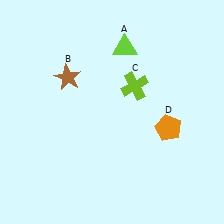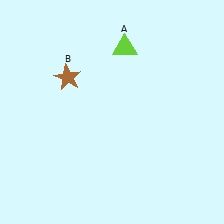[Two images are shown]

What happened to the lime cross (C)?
The lime cross (C) was removed in Image 2. It was in the top-right area of Image 1.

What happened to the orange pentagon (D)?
The orange pentagon (D) was removed in Image 2. It was in the bottom-right area of Image 1.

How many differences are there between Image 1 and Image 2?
There are 2 differences between the two images.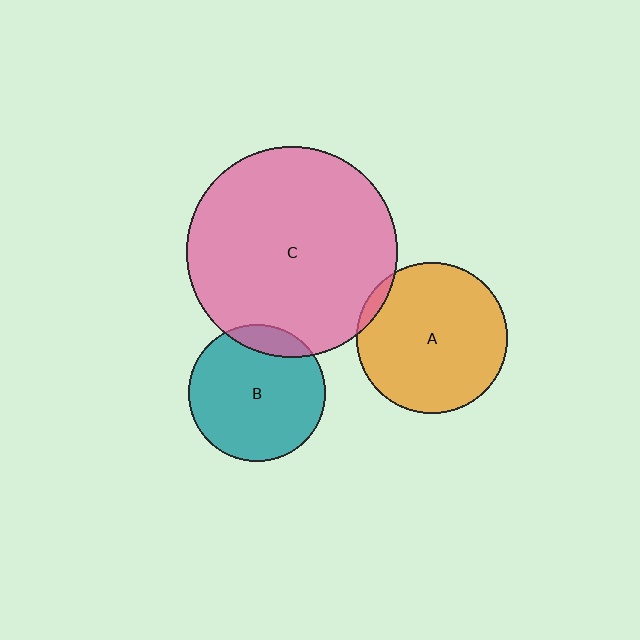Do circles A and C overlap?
Yes.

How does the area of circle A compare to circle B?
Approximately 1.2 times.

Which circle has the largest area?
Circle C (pink).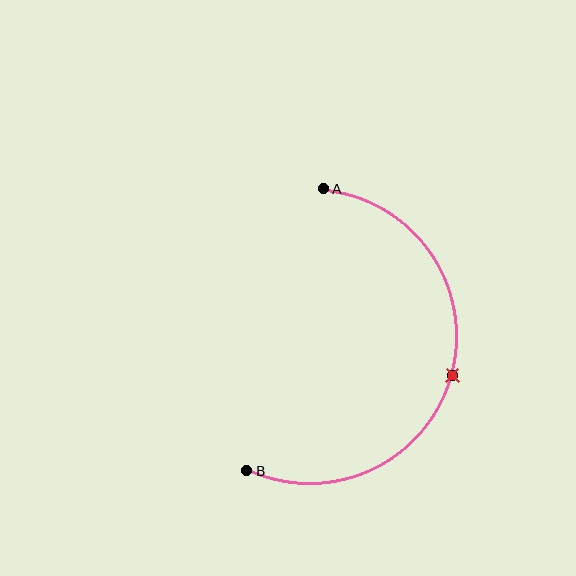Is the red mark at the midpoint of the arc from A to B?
Yes. The red mark lies on the arc at equal arc-length from both A and B — it is the arc midpoint.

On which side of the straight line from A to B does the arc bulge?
The arc bulges to the right of the straight line connecting A and B.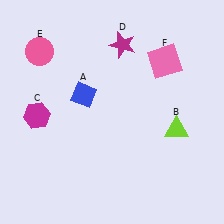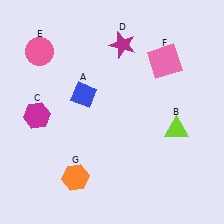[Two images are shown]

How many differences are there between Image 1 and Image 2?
There is 1 difference between the two images.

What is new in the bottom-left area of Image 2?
An orange hexagon (G) was added in the bottom-left area of Image 2.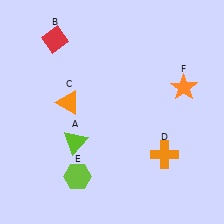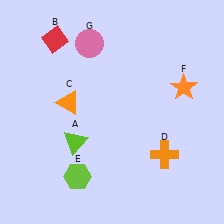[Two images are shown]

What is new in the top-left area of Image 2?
A pink circle (G) was added in the top-left area of Image 2.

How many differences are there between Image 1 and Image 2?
There is 1 difference between the two images.